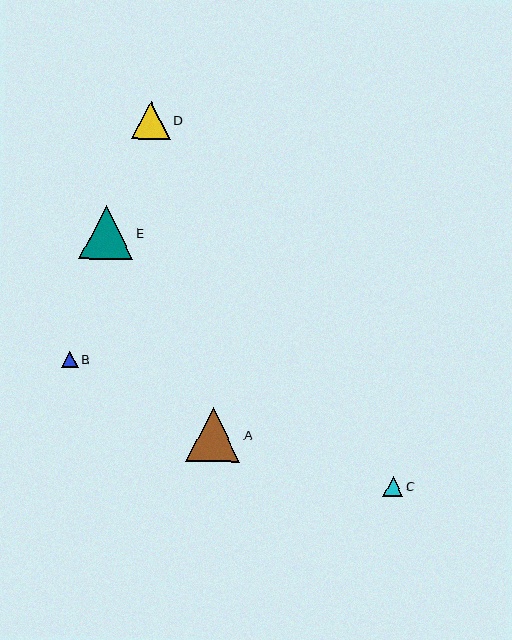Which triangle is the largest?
Triangle A is the largest with a size of approximately 54 pixels.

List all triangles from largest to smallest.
From largest to smallest: A, E, D, C, B.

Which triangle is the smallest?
Triangle B is the smallest with a size of approximately 17 pixels.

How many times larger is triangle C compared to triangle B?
Triangle C is approximately 1.2 times the size of triangle B.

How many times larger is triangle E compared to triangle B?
Triangle E is approximately 3.2 times the size of triangle B.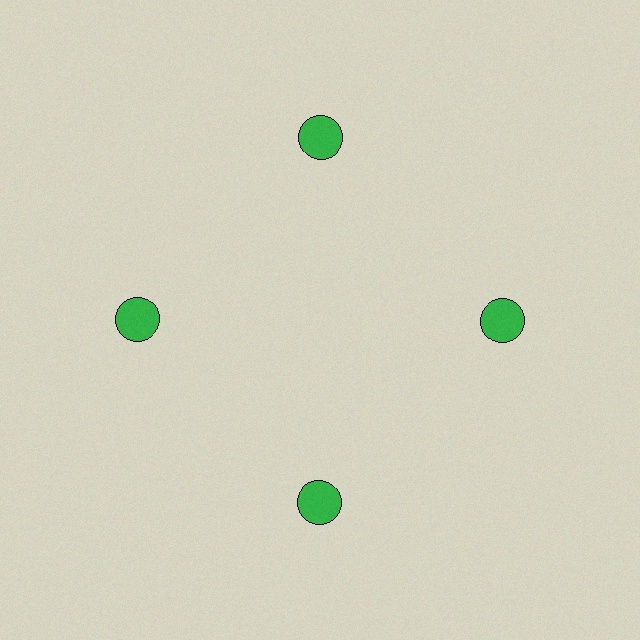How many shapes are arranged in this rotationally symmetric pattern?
There are 4 shapes, arranged in 4 groups of 1.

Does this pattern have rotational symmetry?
Yes, this pattern has 4-fold rotational symmetry. It looks the same after rotating 90 degrees around the center.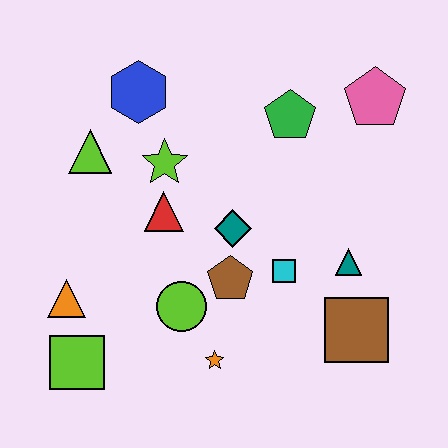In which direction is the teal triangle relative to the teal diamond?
The teal triangle is to the right of the teal diamond.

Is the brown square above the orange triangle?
No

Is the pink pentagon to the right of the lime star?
Yes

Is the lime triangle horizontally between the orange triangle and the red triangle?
Yes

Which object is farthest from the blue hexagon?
The brown square is farthest from the blue hexagon.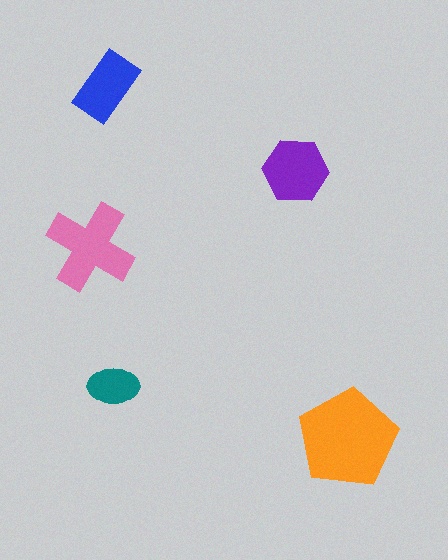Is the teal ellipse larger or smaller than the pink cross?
Smaller.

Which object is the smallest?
The teal ellipse.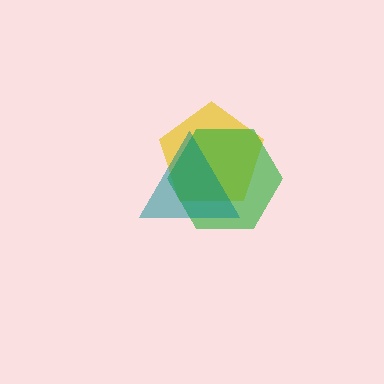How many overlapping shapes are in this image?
There are 3 overlapping shapes in the image.